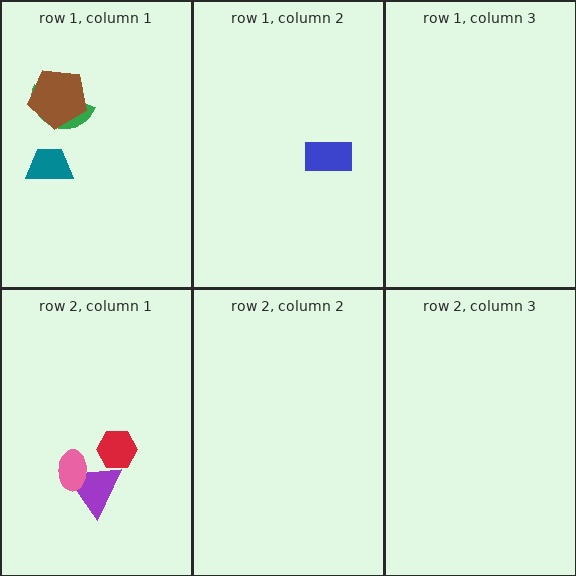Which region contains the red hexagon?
The row 2, column 1 region.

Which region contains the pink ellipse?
The row 2, column 1 region.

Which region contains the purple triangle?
The row 2, column 1 region.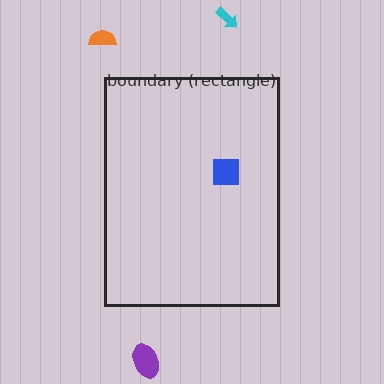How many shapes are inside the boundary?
1 inside, 3 outside.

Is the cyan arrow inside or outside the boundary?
Outside.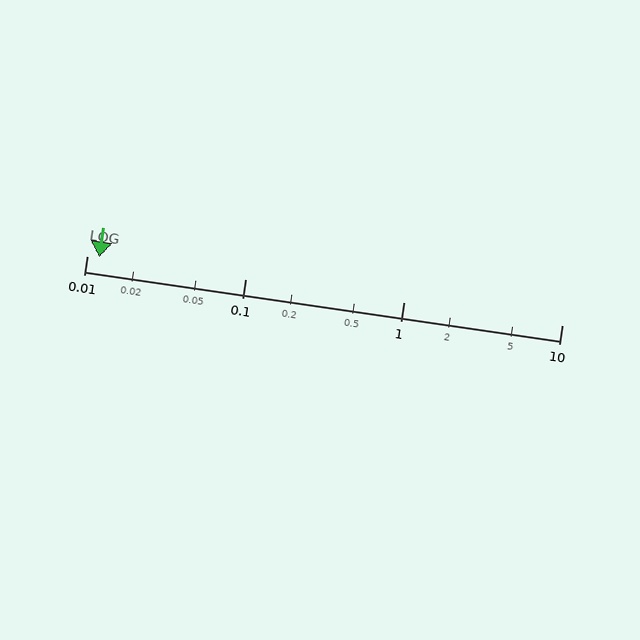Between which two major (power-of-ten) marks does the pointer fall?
The pointer is between 0.01 and 0.1.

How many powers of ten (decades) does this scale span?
The scale spans 3 decades, from 0.01 to 10.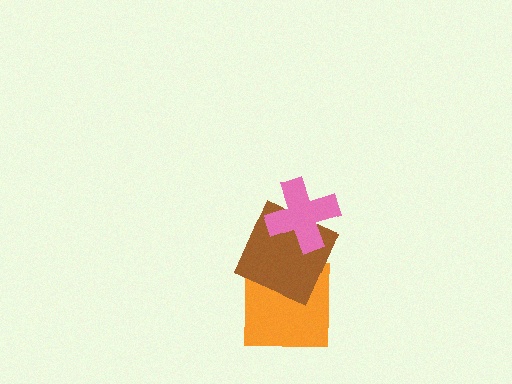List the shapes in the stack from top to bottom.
From top to bottom: the pink cross, the brown square, the orange square.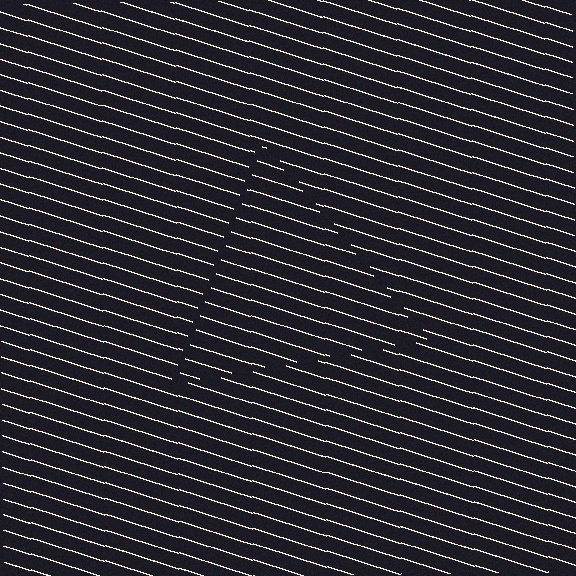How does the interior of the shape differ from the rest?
The interior of the shape contains the same grating, shifted by half a period — the contour is defined by the phase discontinuity where line-ends from the inner and outer gratings abut.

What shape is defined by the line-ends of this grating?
An illusory triangle. The interior of the shape contains the same grating, shifted by half a period — the contour is defined by the phase discontinuity where line-ends from the inner and outer gratings abut.